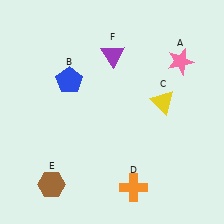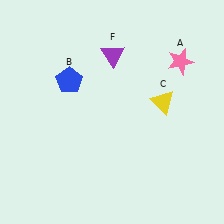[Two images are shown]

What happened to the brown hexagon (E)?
The brown hexagon (E) was removed in Image 2. It was in the bottom-left area of Image 1.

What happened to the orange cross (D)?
The orange cross (D) was removed in Image 2. It was in the bottom-right area of Image 1.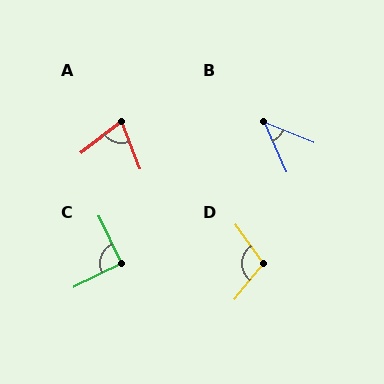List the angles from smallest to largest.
B (44°), A (73°), C (90°), D (106°).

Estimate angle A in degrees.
Approximately 73 degrees.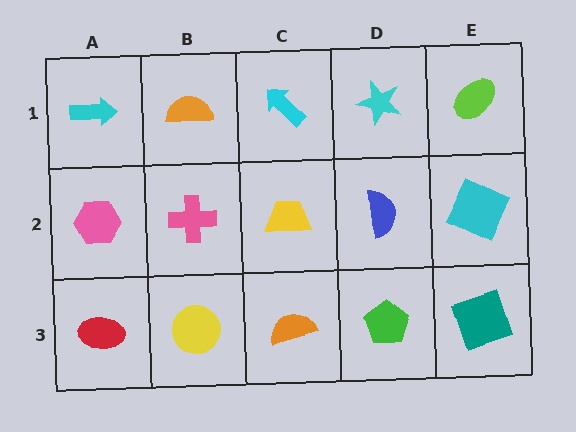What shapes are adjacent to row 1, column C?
A yellow trapezoid (row 2, column C), an orange semicircle (row 1, column B), a cyan star (row 1, column D).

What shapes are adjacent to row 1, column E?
A cyan square (row 2, column E), a cyan star (row 1, column D).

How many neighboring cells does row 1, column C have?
3.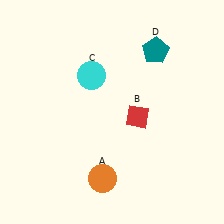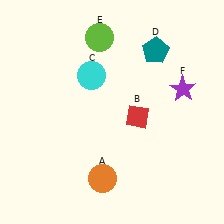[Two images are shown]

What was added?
A lime circle (E), a purple star (F) were added in Image 2.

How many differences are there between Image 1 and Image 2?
There are 2 differences between the two images.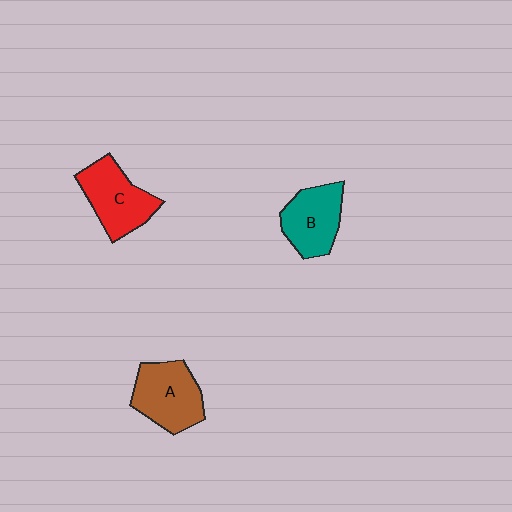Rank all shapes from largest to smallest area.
From largest to smallest: A (brown), C (red), B (teal).